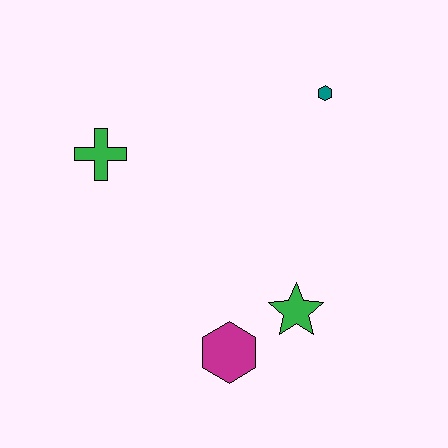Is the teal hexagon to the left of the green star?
No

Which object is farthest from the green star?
The green cross is farthest from the green star.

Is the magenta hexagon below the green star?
Yes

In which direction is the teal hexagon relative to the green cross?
The teal hexagon is to the right of the green cross.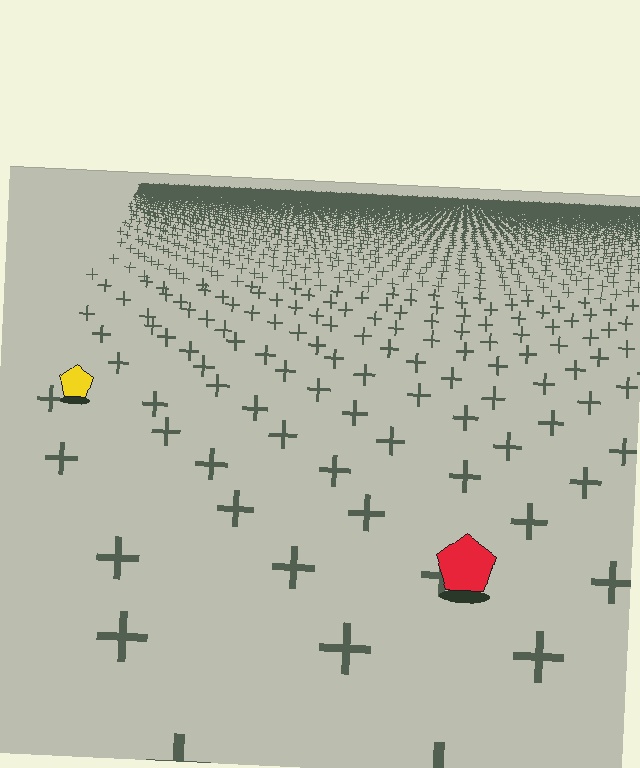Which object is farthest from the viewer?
The yellow pentagon is farthest from the viewer. It appears smaller and the ground texture around it is denser.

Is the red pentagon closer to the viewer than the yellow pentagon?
Yes. The red pentagon is closer — you can tell from the texture gradient: the ground texture is coarser near it.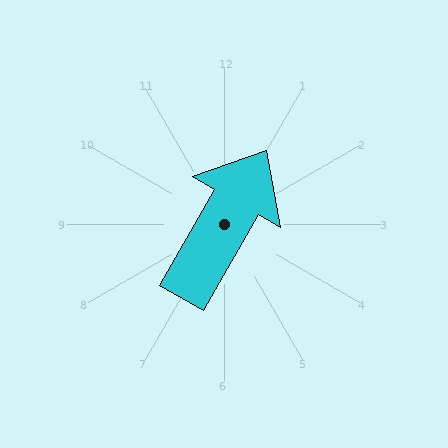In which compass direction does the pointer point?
Northeast.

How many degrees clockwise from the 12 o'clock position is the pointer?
Approximately 30 degrees.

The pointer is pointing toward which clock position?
Roughly 1 o'clock.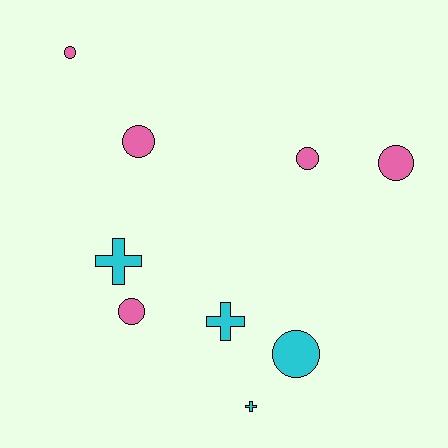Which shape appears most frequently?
Circle, with 6 objects.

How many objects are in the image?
There are 9 objects.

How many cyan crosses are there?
There are 3 cyan crosses.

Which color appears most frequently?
Pink, with 5 objects.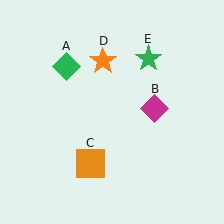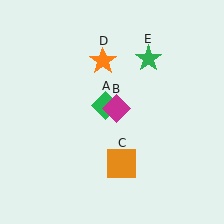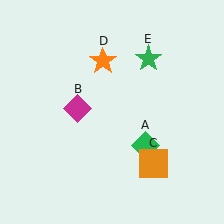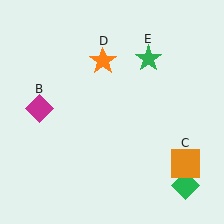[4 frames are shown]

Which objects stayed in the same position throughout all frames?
Orange star (object D) and green star (object E) remained stationary.